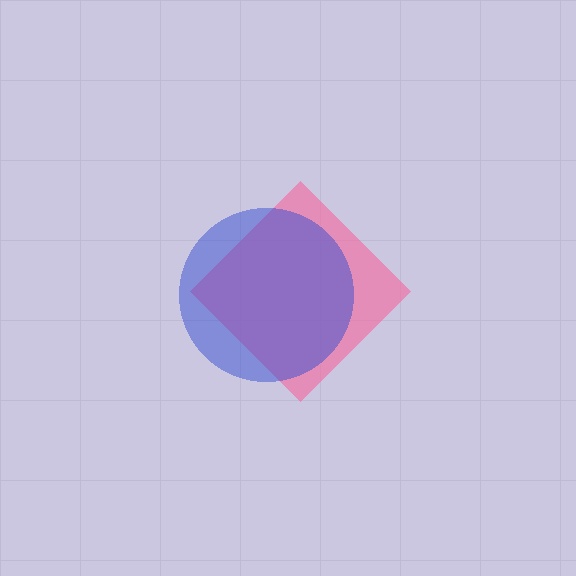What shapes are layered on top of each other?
The layered shapes are: a pink diamond, a blue circle.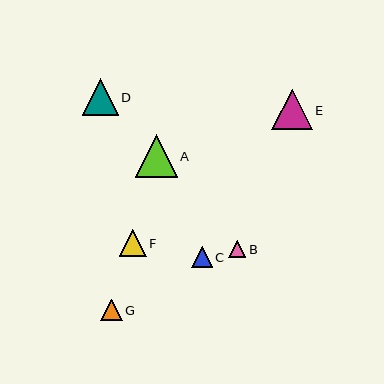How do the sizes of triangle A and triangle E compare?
Triangle A and triangle E are approximately the same size.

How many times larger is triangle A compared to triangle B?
Triangle A is approximately 2.5 times the size of triangle B.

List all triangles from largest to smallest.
From largest to smallest: A, E, D, F, G, C, B.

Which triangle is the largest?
Triangle A is the largest with a size of approximately 42 pixels.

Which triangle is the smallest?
Triangle B is the smallest with a size of approximately 17 pixels.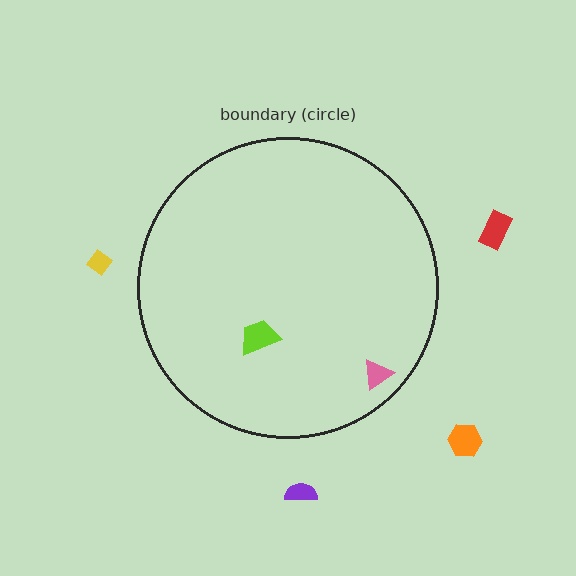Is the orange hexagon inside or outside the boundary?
Outside.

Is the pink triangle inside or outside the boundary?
Inside.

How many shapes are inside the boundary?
2 inside, 4 outside.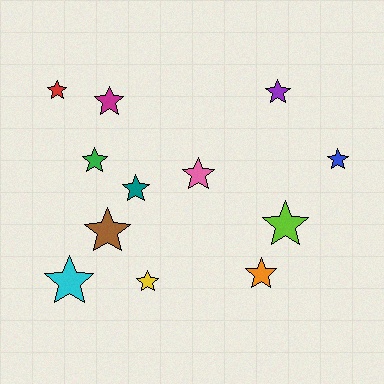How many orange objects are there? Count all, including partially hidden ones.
There is 1 orange object.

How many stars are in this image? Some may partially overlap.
There are 12 stars.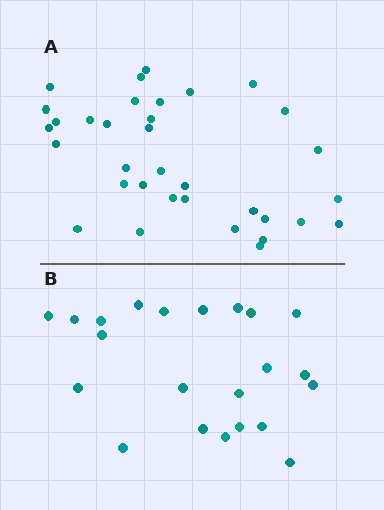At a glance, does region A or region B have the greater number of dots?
Region A (the top region) has more dots.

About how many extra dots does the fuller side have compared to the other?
Region A has roughly 12 or so more dots than region B.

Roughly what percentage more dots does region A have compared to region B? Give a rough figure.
About 55% more.